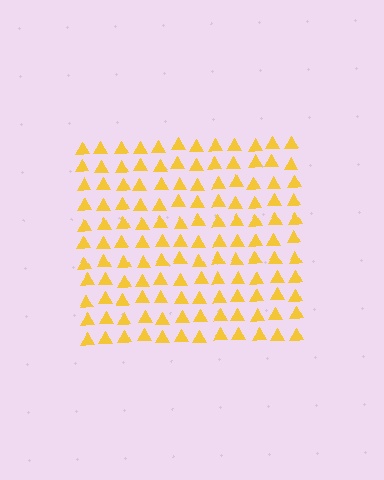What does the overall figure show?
The overall figure shows a square.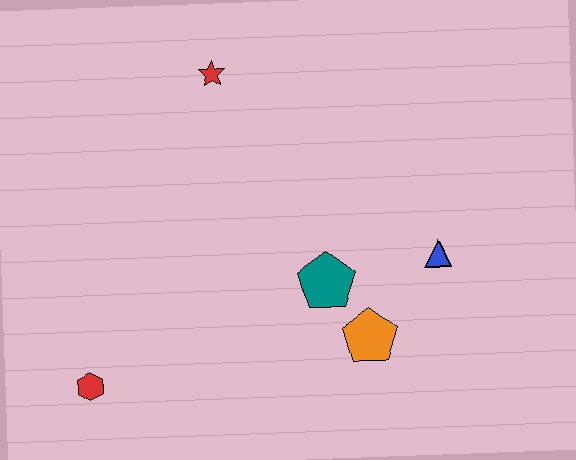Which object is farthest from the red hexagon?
The blue triangle is farthest from the red hexagon.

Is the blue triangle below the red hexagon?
No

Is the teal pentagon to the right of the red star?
Yes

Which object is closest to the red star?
The teal pentagon is closest to the red star.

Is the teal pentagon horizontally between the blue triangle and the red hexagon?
Yes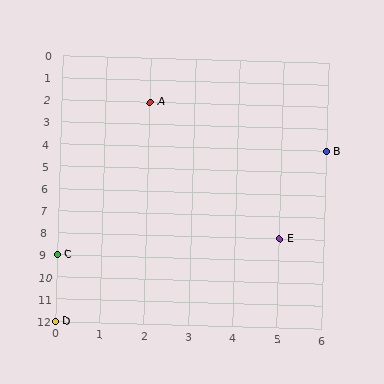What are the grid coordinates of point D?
Point D is at grid coordinates (0, 12).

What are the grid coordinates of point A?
Point A is at grid coordinates (2, 2).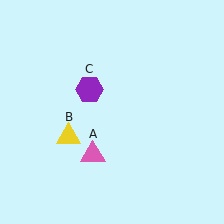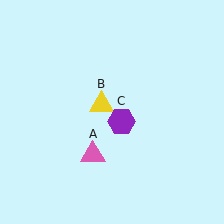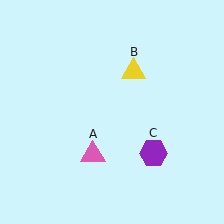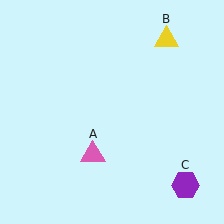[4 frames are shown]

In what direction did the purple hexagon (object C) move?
The purple hexagon (object C) moved down and to the right.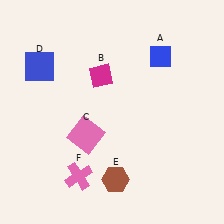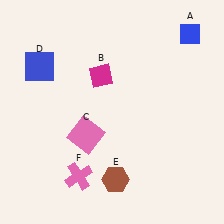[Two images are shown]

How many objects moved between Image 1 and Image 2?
1 object moved between the two images.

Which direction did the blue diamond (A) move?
The blue diamond (A) moved right.